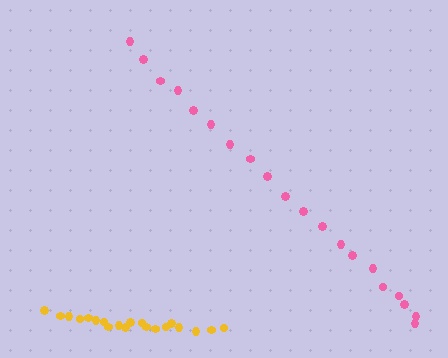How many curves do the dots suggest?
There are 2 distinct paths.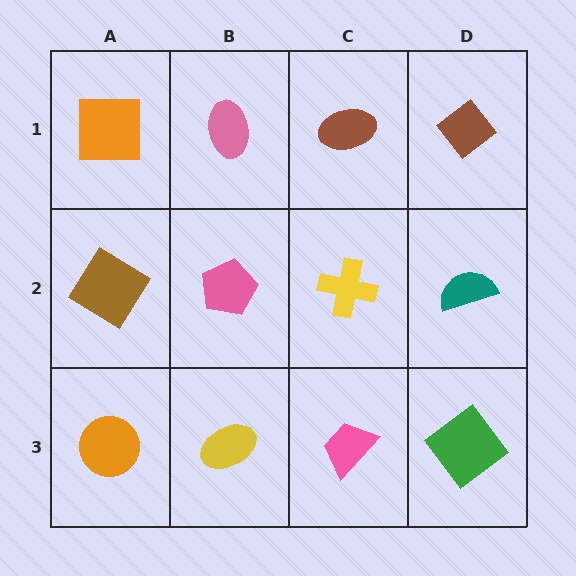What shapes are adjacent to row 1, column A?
A brown diamond (row 2, column A), a pink ellipse (row 1, column B).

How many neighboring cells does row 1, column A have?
2.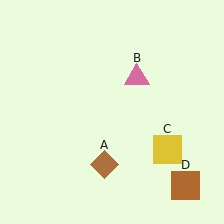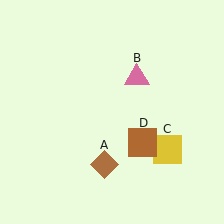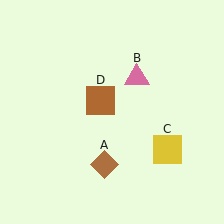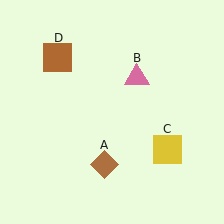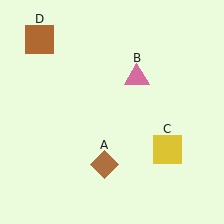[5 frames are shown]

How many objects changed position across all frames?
1 object changed position: brown square (object D).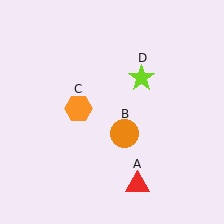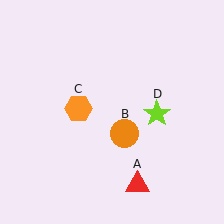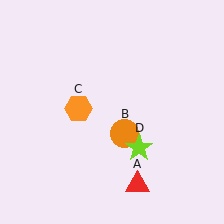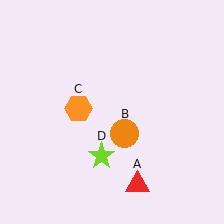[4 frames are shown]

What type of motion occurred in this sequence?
The lime star (object D) rotated clockwise around the center of the scene.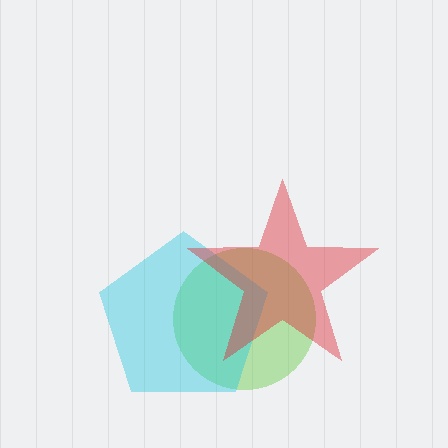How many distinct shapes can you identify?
There are 3 distinct shapes: a lime circle, a cyan pentagon, a red star.